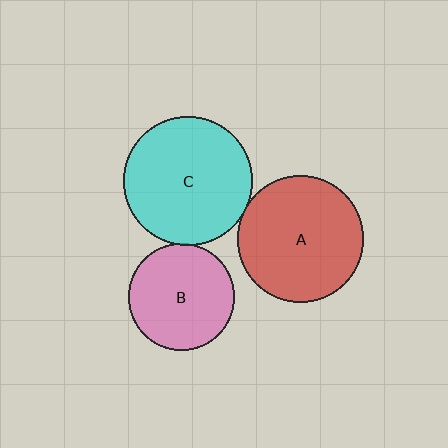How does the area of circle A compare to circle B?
Approximately 1.4 times.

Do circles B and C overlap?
Yes.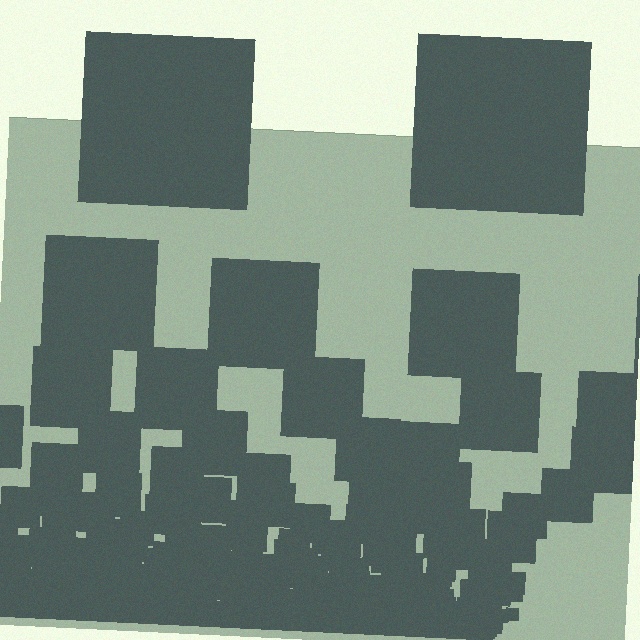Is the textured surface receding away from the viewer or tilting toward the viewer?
The surface appears to tilt toward the viewer. Texture elements get larger and sparser toward the top.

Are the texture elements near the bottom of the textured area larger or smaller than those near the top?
Smaller. The gradient is inverted — elements near the bottom are smaller and denser.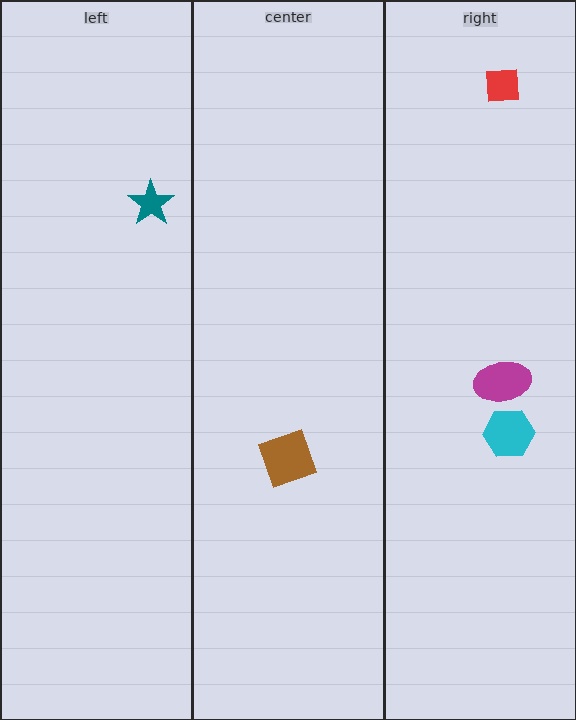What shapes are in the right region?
The magenta ellipse, the cyan hexagon, the red square.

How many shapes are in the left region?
1.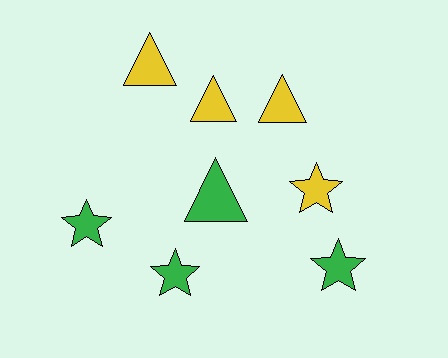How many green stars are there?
There are 3 green stars.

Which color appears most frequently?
Yellow, with 4 objects.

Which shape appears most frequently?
Star, with 4 objects.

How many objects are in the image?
There are 8 objects.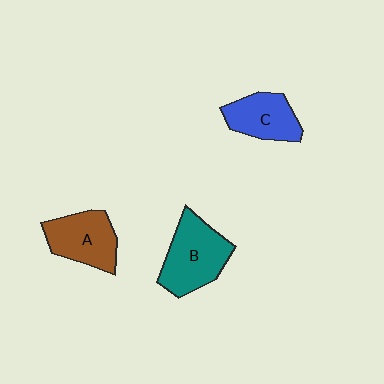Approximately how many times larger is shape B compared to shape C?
Approximately 1.4 times.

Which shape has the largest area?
Shape B (teal).